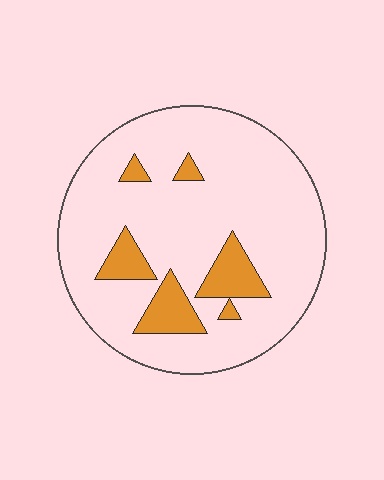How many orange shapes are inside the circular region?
6.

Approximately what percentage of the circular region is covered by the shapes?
Approximately 15%.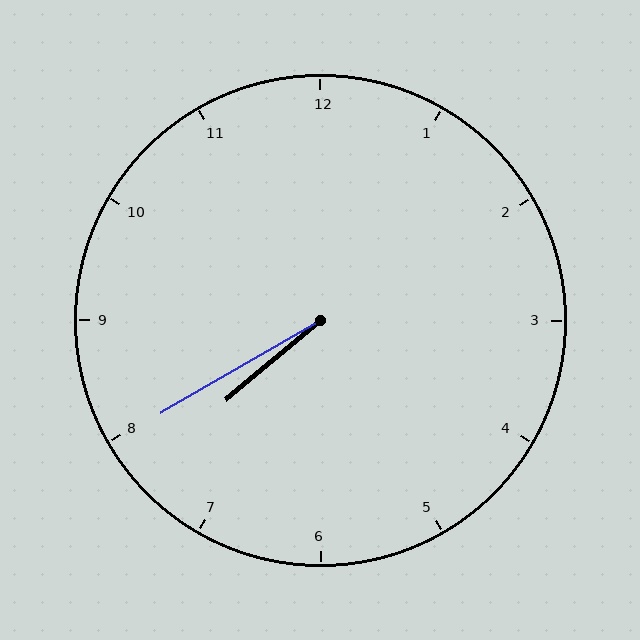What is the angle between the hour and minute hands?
Approximately 10 degrees.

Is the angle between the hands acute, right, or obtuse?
It is acute.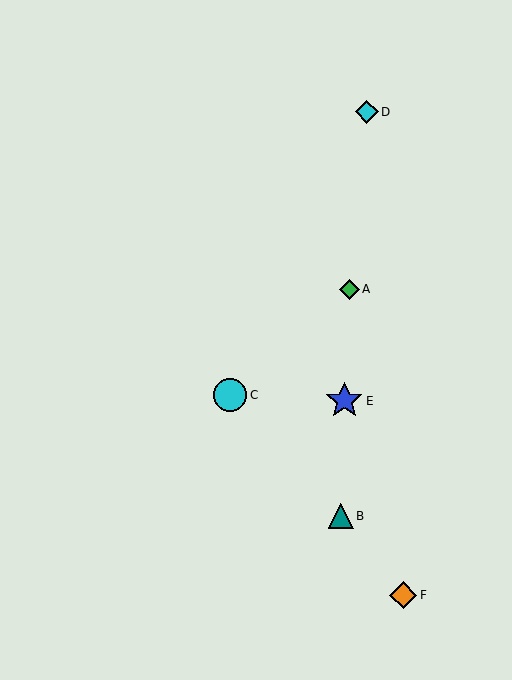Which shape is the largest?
The blue star (labeled E) is the largest.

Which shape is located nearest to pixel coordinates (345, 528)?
The teal triangle (labeled B) at (341, 516) is nearest to that location.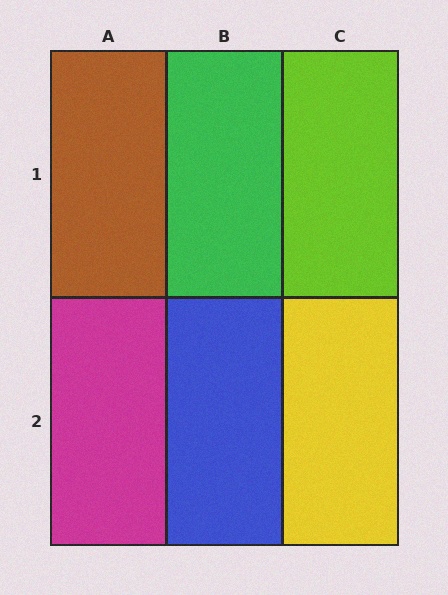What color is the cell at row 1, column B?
Green.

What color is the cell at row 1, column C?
Lime.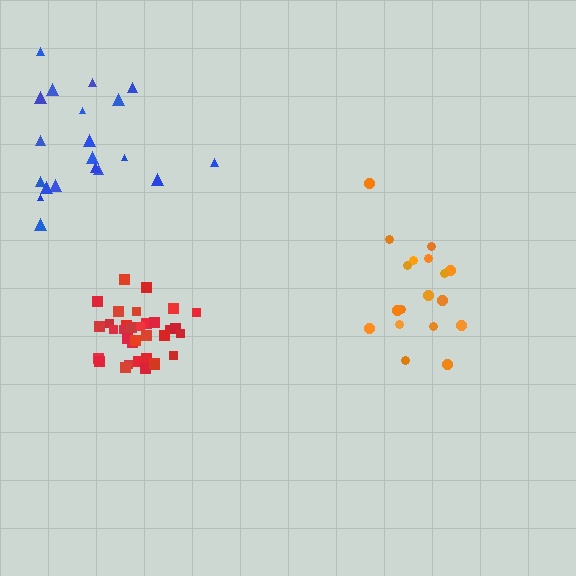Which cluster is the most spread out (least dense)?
Blue.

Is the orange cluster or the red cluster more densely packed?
Red.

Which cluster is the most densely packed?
Red.